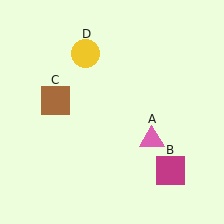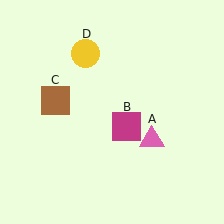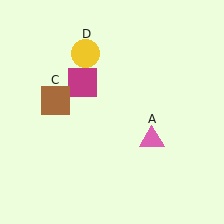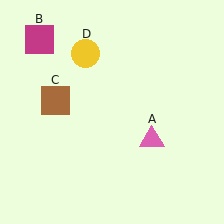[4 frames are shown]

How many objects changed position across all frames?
1 object changed position: magenta square (object B).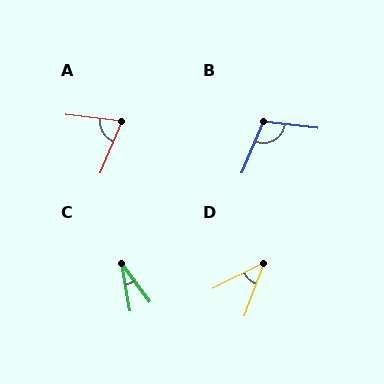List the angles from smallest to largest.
C (27°), D (42°), A (74°), B (106°).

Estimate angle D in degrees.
Approximately 42 degrees.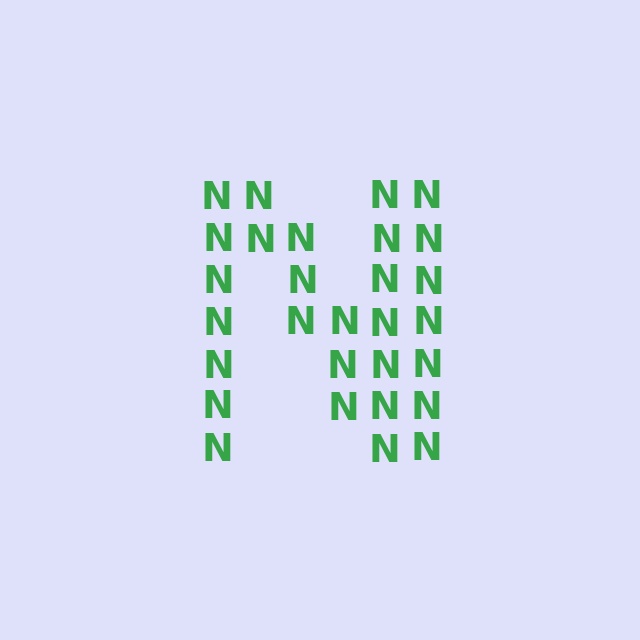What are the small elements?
The small elements are letter N's.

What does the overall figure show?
The overall figure shows the letter N.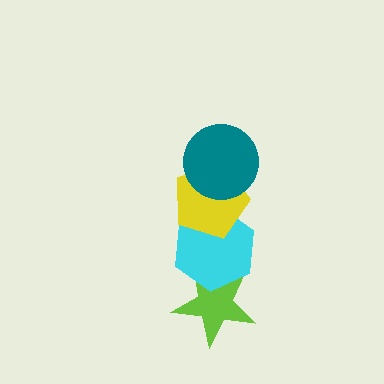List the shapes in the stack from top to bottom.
From top to bottom: the teal circle, the yellow pentagon, the cyan hexagon, the lime star.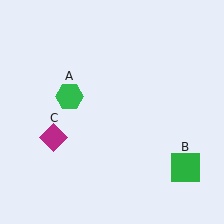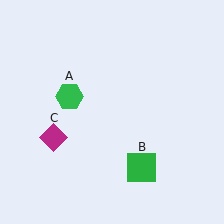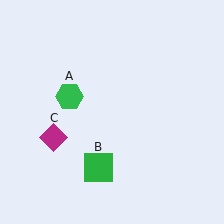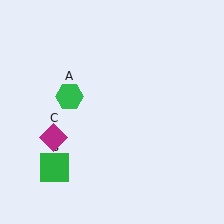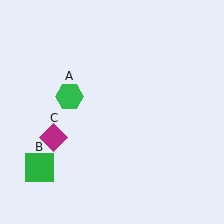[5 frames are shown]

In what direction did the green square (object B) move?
The green square (object B) moved left.